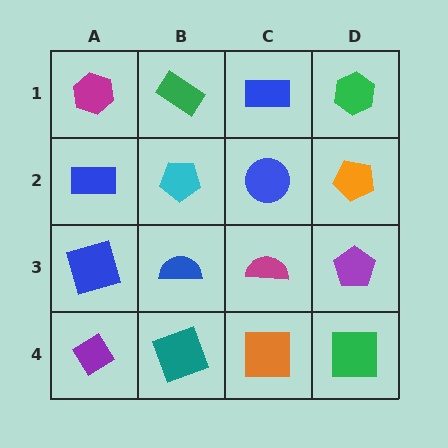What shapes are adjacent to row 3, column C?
A blue circle (row 2, column C), an orange square (row 4, column C), a blue semicircle (row 3, column B), a purple pentagon (row 3, column D).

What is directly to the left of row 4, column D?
An orange square.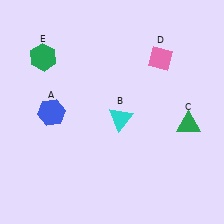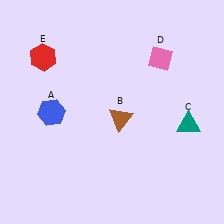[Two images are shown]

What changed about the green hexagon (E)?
In Image 1, E is green. In Image 2, it changed to red.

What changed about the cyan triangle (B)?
In Image 1, B is cyan. In Image 2, it changed to brown.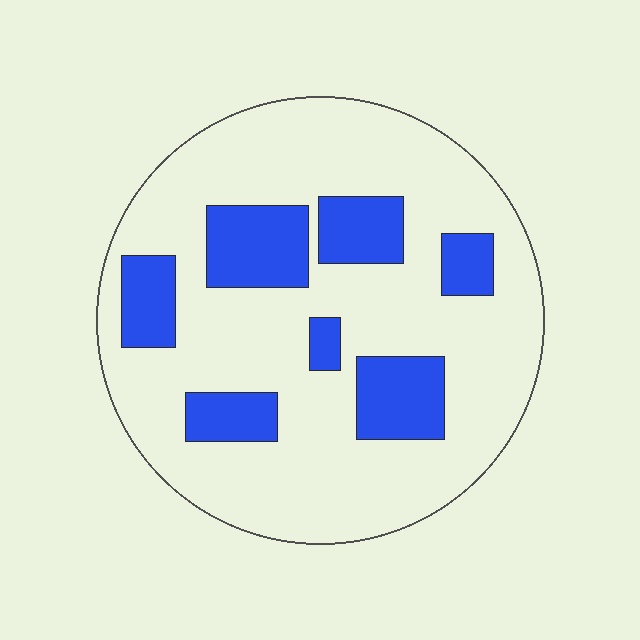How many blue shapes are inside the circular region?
7.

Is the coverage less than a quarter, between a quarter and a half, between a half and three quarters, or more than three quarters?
Less than a quarter.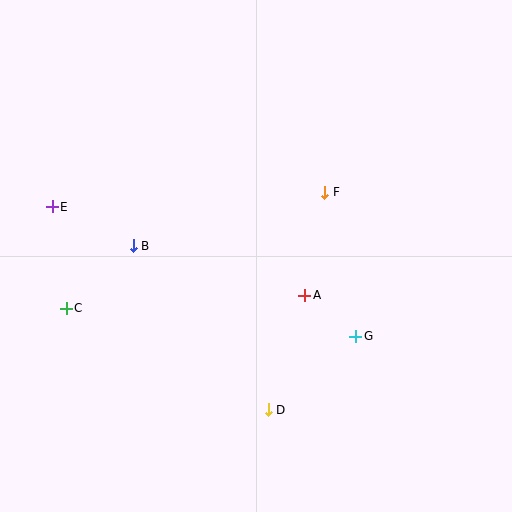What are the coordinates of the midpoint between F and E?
The midpoint between F and E is at (189, 200).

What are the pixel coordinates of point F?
Point F is at (325, 192).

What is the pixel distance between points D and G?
The distance between D and G is 114 pixels.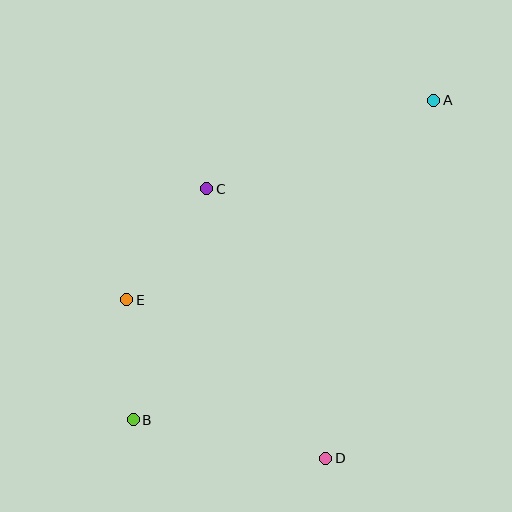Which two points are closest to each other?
Points B and E are closest to each other.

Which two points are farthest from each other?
Points A and B are farthest from each other.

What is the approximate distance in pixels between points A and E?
The distance between A and E is approximately 366 pixels.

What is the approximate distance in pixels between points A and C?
The distance between A and C is approximately 244 pixels.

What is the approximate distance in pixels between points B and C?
The distance between B and C is approximately 243 pixels.